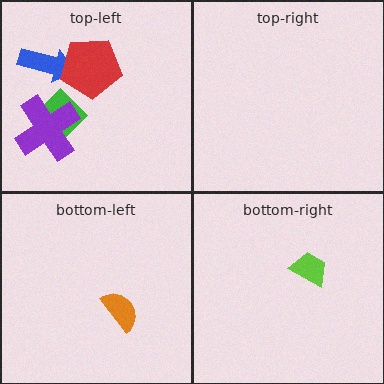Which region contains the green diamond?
The top-left region.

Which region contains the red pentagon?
The top-left region.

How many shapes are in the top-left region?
4.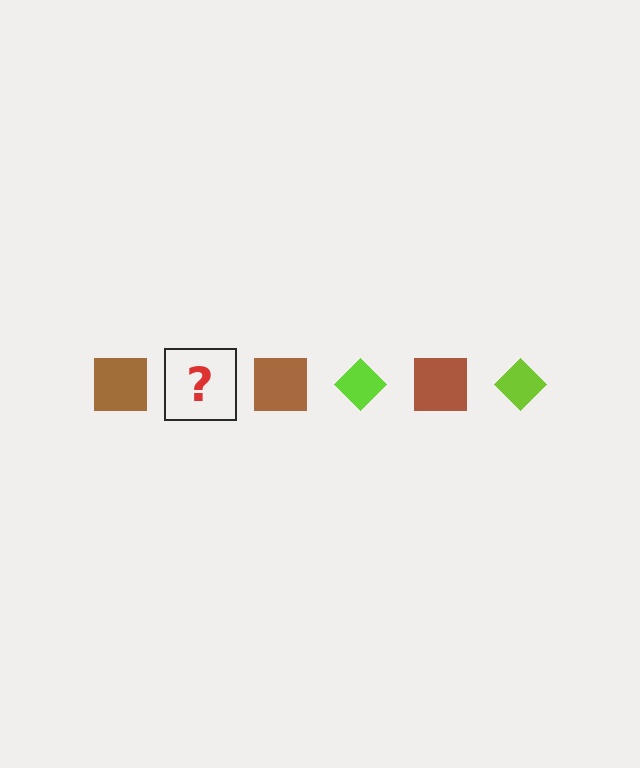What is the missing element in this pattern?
The missing element is a lime diamond.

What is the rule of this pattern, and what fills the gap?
The rule is that the pattern alternates between brown square and lime diamond. The gap should be filled with a lime diamond.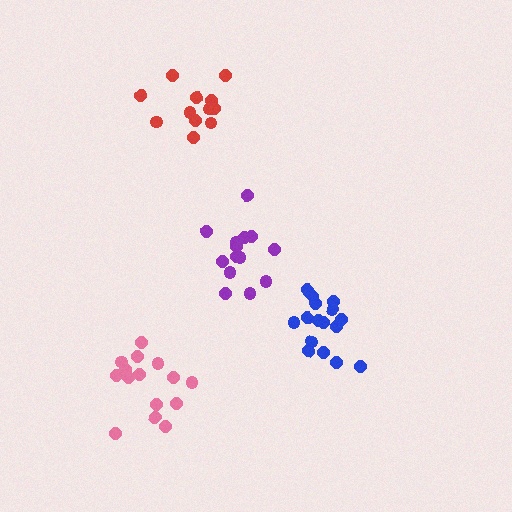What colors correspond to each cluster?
The clusters are colored: blue, purple, red, pink.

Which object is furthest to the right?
The blue cluster is rightmost.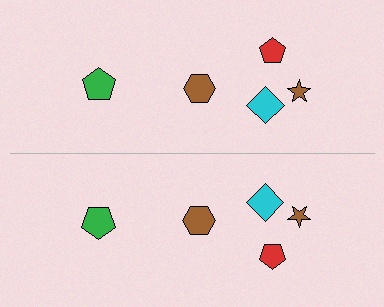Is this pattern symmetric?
Yes, this pattern has bilateral (reflection) symmetry.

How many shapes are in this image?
There are 10 shapes in this image.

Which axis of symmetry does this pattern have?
The pattern has a horizontal axis of symmetry running through the center of the image.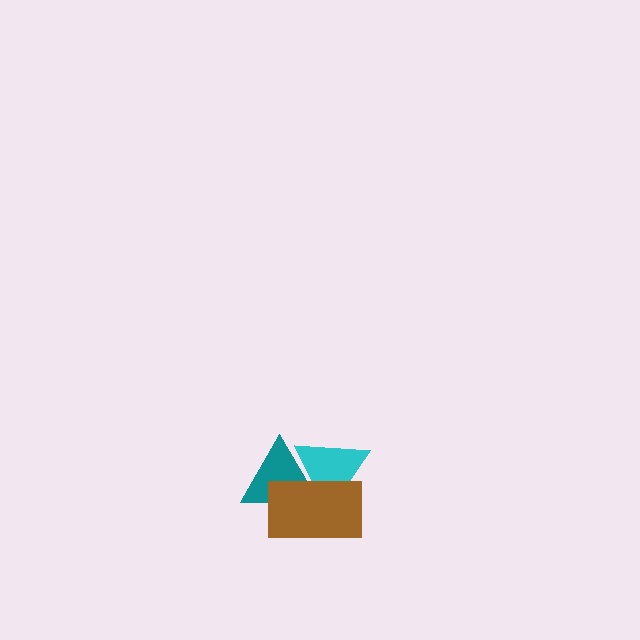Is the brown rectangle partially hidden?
No, no other shape covers it.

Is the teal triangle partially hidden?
Yes, it is partially covered by another shape.